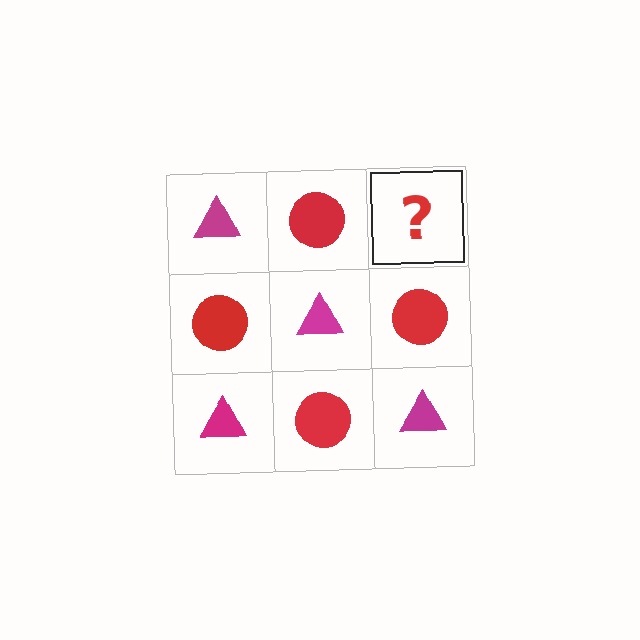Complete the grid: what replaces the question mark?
The question mark should be replaced with a magenta triangle.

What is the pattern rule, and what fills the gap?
The rule is that it alternates magenta triangle and red circle in a checkerboard pattern. The gap should be filled with a magenta triangle.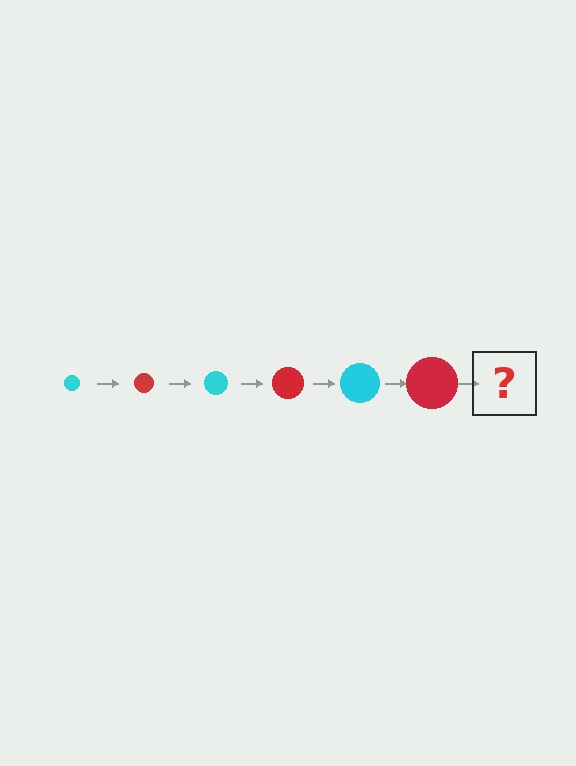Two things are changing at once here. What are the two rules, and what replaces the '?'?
The two rules are that the circle grows larger each step and the color cycles through cyan and red. The '?' should be a cyan circle, larger than the previous one.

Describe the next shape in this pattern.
It should be a cyan circle, larger than the previous one.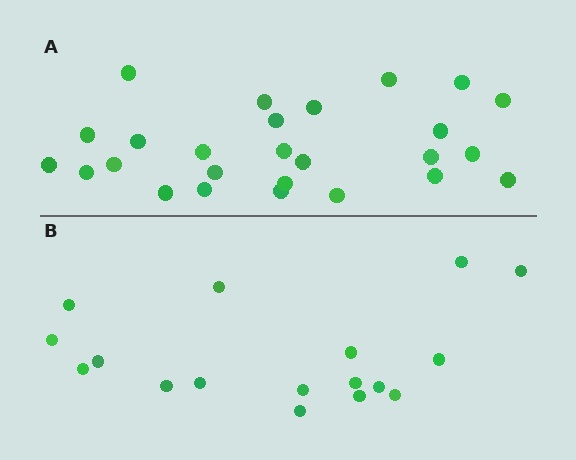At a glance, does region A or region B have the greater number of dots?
Region A (the top region) has more dots.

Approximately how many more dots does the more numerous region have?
Region A has roughly 8 or so more dots than region B.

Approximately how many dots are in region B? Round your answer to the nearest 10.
About 20 dots. (The exact count is 17, which rounds to 20.)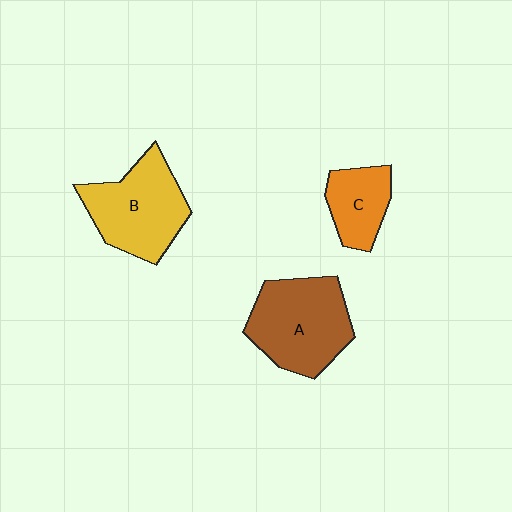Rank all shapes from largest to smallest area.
From largest to smallest: A (brown), B (yellow), C (orange).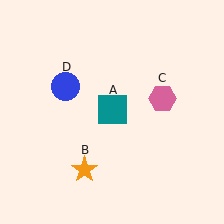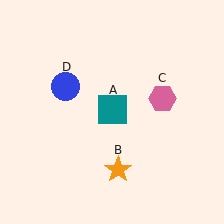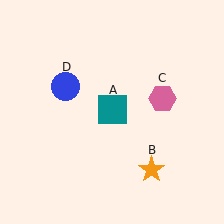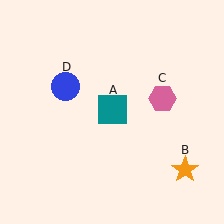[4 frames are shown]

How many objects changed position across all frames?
1 object changed position: orange star (object B).